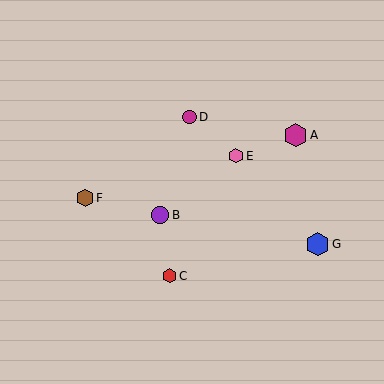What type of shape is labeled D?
Shape D is a magenta circle.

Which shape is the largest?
The blue hexagon (labeled G) is the largest.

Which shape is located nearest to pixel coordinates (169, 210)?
The purple circle (labeled B) at (160, 215) is nearest to that location.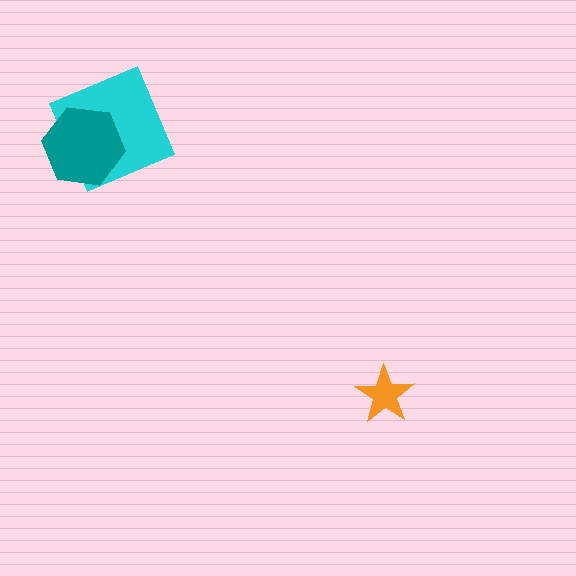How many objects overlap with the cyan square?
1 object overlaps with the cyan square.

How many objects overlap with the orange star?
0 objects overlap with the orange star.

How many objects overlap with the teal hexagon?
1 object overlaps with the teal hexagon.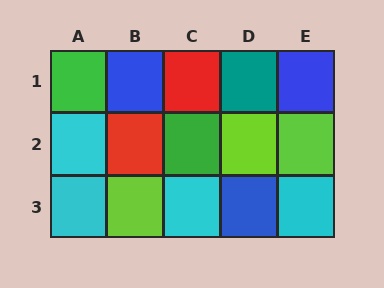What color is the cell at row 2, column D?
Lime.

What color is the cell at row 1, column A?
Green.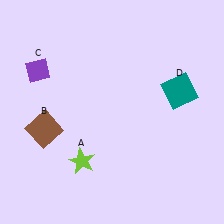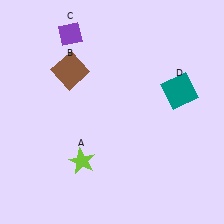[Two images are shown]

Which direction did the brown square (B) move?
The brown square (B) moved up.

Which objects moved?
The objects that moved are: the brown square (B), the purple diamond (C).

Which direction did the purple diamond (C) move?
The purple diamond (C) moved up.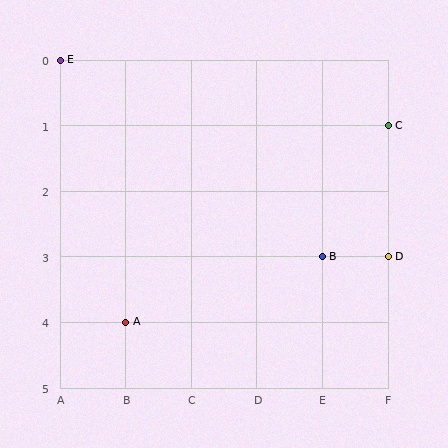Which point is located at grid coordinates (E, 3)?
Point B is at (E, 3).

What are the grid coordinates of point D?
Point D is at grid coordinates (F, 3).